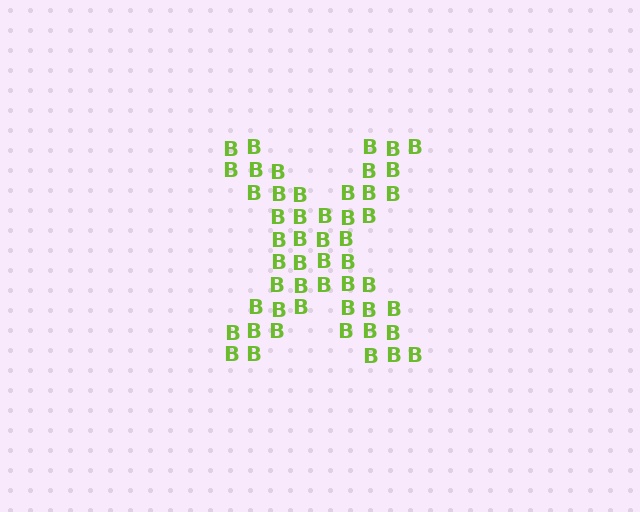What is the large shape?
The large shape is the letter X.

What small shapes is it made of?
It is made of small letter B's.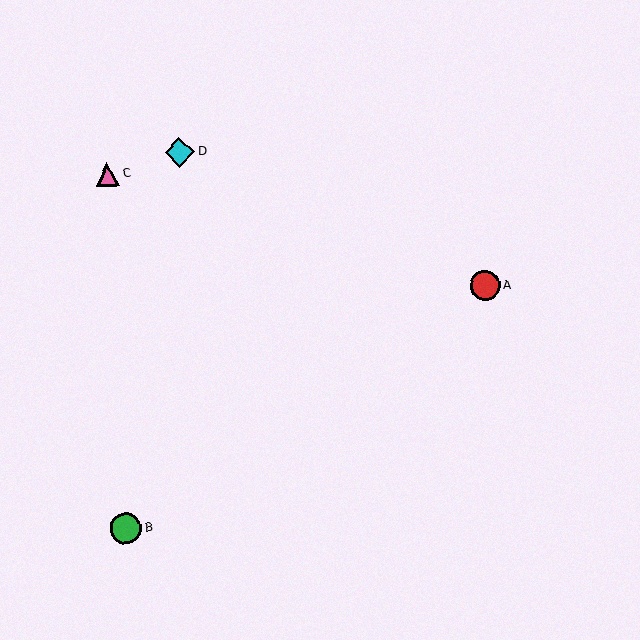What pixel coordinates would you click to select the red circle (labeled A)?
Click at (485, 286) to select the red circle A.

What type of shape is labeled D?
Shape D is a cyan diamond.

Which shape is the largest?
The green circle (labeled B) is the largest.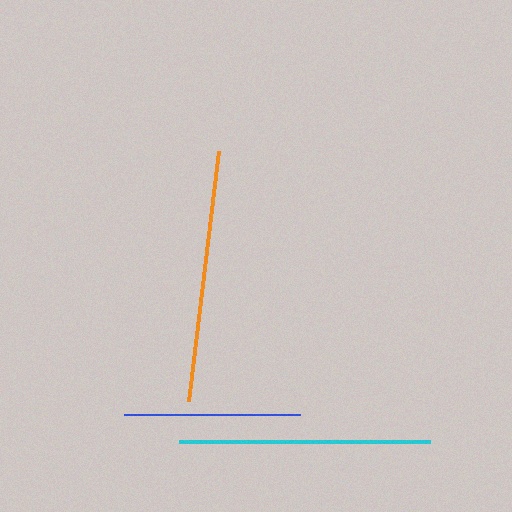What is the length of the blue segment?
The blue segment is approximately 176 pixels long.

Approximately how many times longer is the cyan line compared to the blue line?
The cyan line is approximately 1.4 times the length of the blue line.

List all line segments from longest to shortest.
From longest to shortest: orange, cyan, blue.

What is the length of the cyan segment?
The cyan segment is approximately 251 pixels long.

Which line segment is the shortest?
The blue line is the shortest at approximately 176 pixels.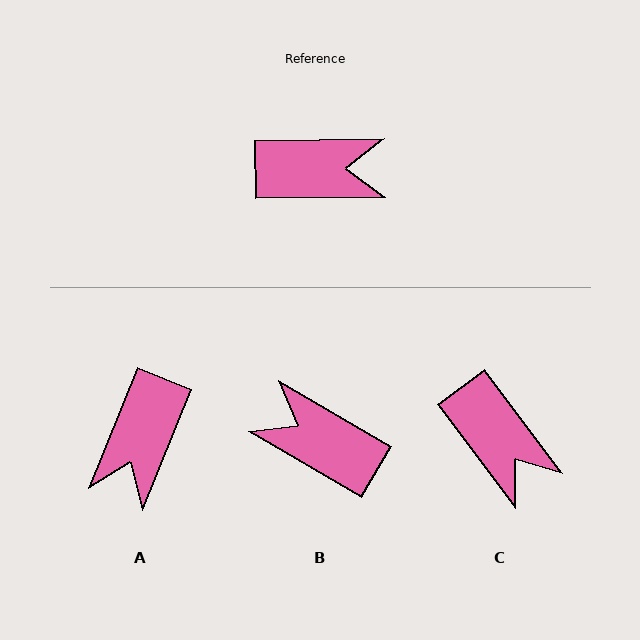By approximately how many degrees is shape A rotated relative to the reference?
Approximately 113 degrees clockwise.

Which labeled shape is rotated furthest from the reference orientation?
B, about 149 degrees away.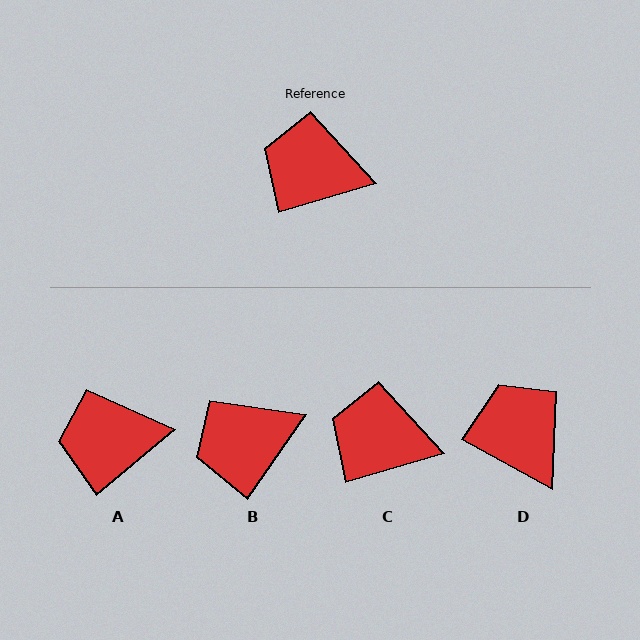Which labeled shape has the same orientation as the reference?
C.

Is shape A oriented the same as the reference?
No, it is off by about 23 degrees.